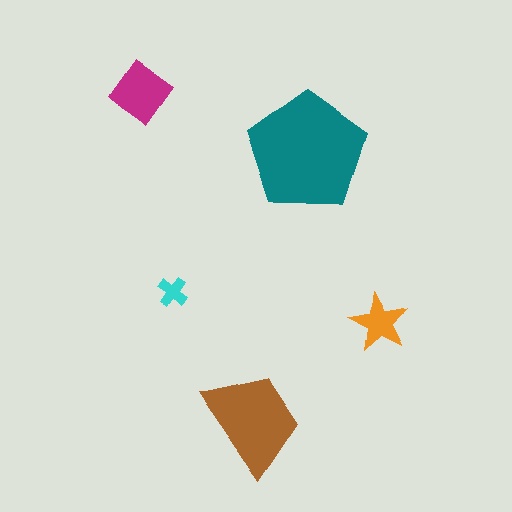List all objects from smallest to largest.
The cyan cross, the orange star, the magenta diamond, the brown trapezoid, the teal pentagon.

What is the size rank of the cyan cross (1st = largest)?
5th.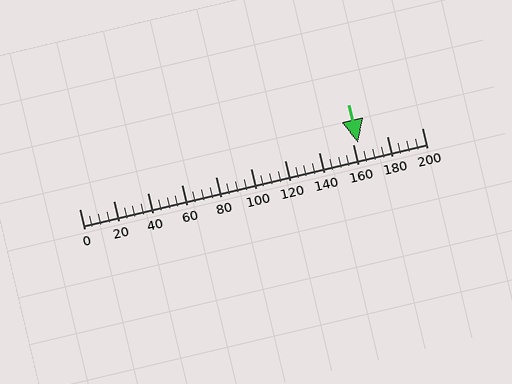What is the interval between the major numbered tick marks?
The major tick marks are spaced 20 units apart.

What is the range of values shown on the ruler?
The ruler shows values from 0 to 200.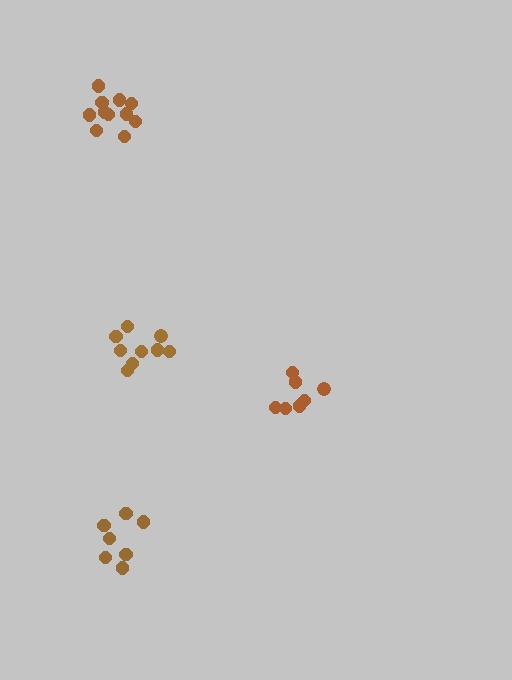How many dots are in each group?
Group 1: 7 dots, Group 2: 9 dots, Group 3: 7 dots, Group 4: 11 dots (34 total).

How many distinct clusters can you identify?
There are 4 distinct clusters.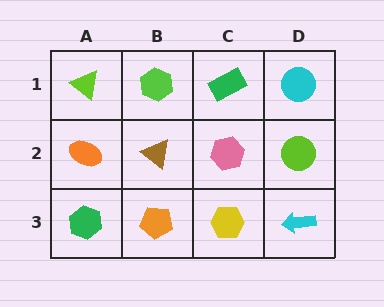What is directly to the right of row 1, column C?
A cyan circle.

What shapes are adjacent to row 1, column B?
A brown triangle (row 2, column B), a lime triangle (row 1, column A), a green rectangle (row 1, column C).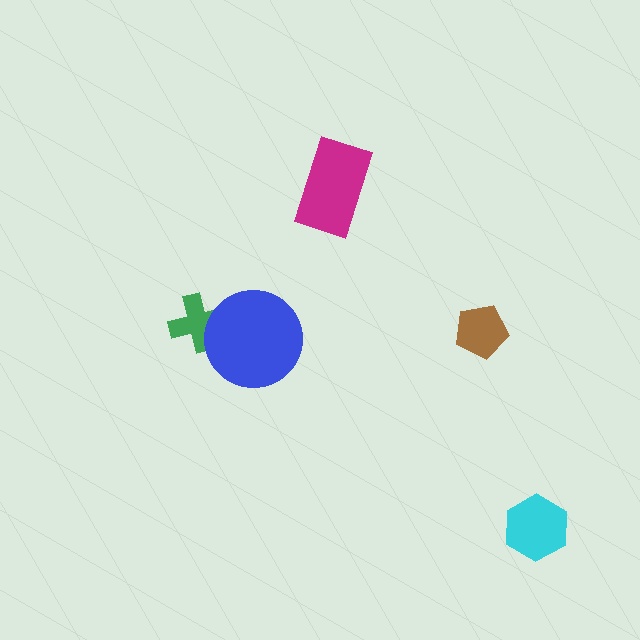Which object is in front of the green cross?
The blue circle is in front of the green cross.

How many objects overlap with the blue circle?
1 object overlaps with the blue circle.